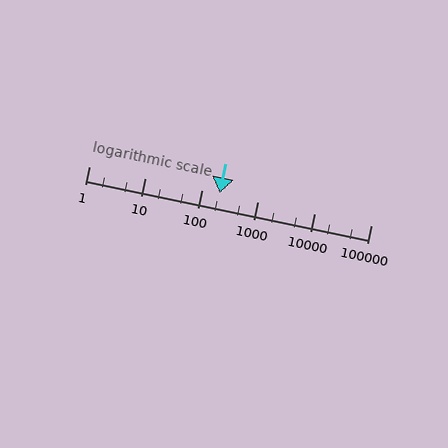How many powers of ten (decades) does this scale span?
The scale spans 5 decades, from 1 to 100000.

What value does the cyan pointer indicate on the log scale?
The pointer indicates approximately 210.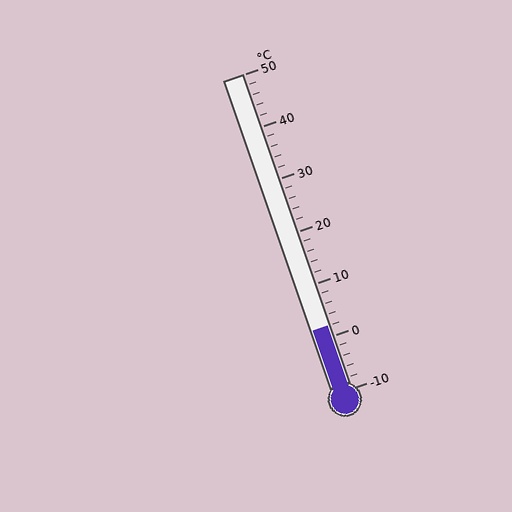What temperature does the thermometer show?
The thermometer shows approximately 2°C.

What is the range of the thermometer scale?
The thermometer scale ranges from -10°C to 50°C.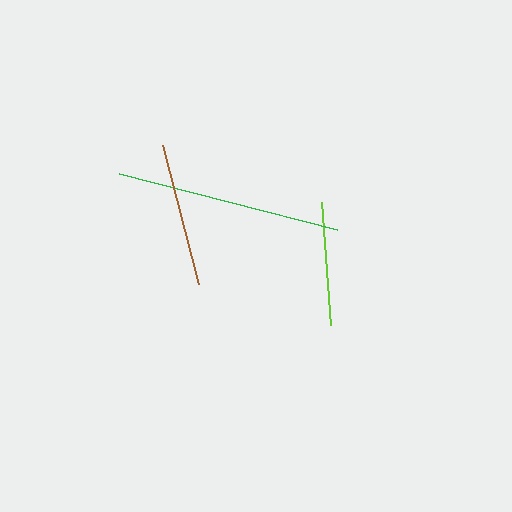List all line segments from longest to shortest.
From longest to shortest: green, brown, lime.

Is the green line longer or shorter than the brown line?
The green line is longer than the brown line.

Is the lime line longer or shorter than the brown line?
The brown line is longer than the lime line.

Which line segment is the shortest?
The lime line is the shortest at approximately 123 pixels.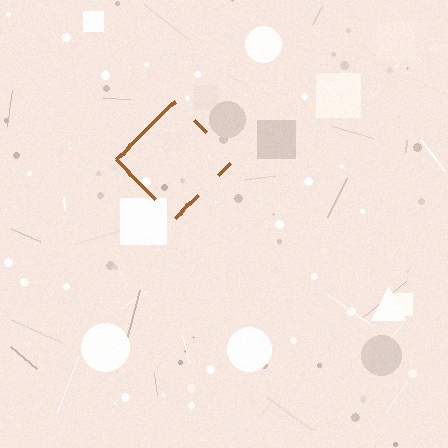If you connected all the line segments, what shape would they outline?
They would outline a diamond.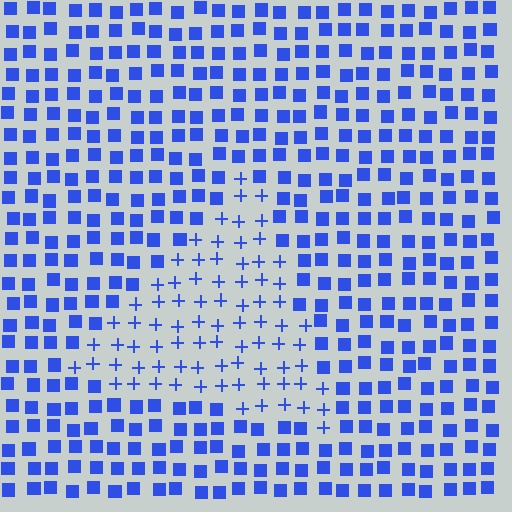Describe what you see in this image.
The image is filled with small blue elements arranged in a uniform grid. A triangle-shaped region contains plus signs, while the surrounding area contains squares. The boundary is defined purely by the change in element shape.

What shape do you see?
I see a triangle.